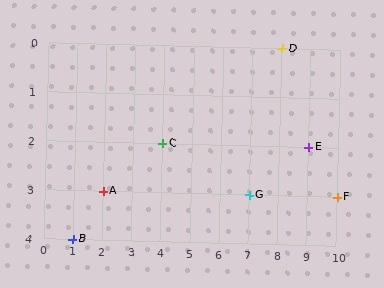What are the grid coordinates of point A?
Point A is at grid coordinates (2, 3).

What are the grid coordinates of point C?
Point C is at grid coordinates (4, 2).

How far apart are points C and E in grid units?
Points C and E are 5 columns apart.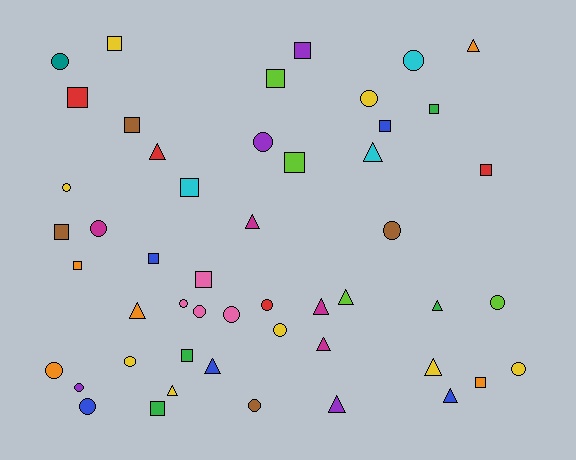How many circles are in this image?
There are 19 circles.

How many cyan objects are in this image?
There are 3 cyan objects.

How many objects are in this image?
There are 50 objects.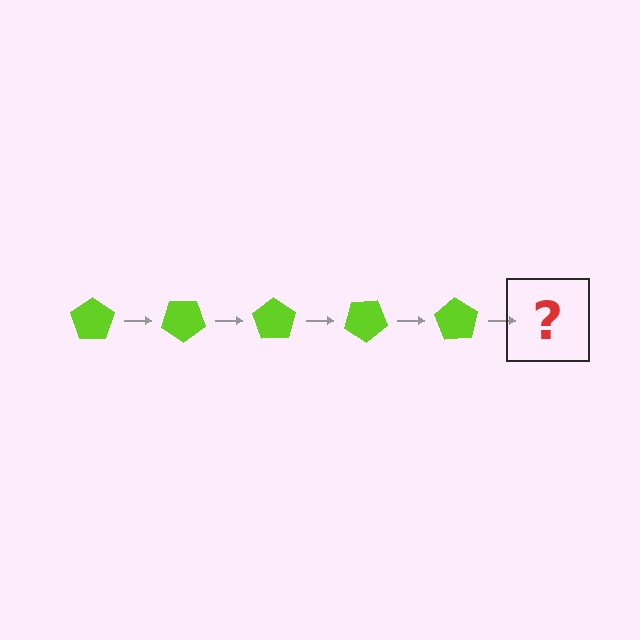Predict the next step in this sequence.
The next step is a lime pentagon rotated 175 degrees.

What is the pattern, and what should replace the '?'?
The pattern is that the pentagon rotates 35 degrees each step. The '?' should be a lime pentagon rotated 175 degrees.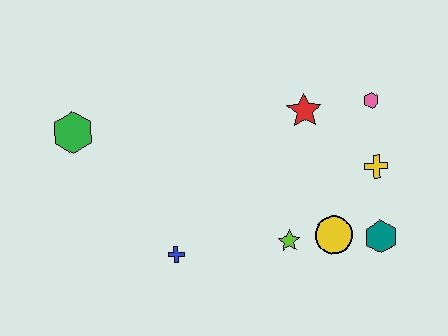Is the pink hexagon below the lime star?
No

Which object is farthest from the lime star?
The green hexagon is farthest from the lime star.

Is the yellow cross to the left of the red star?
No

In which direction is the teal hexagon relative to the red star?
The teal hexagon is below the red star.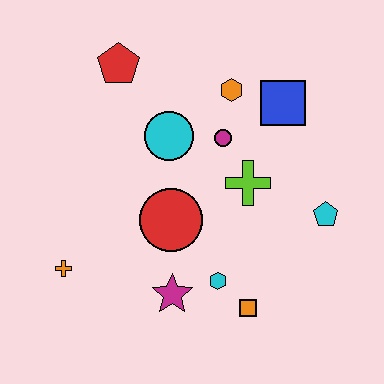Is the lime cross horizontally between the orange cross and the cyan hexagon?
No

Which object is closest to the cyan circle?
The magenta circle is closest to the cyan circle.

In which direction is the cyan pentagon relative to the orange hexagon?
The cyan pentagon is below the orange hexagon.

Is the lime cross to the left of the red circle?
No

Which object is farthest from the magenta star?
The red pentagon is farthest from the magenta star.